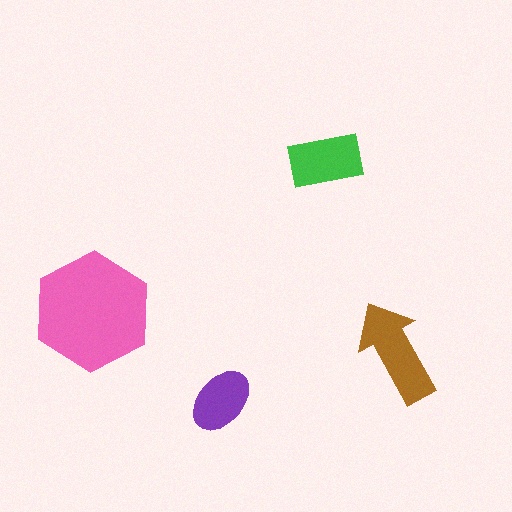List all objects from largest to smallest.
The pink hexagon, the brown arrow, the green rectangle, the purple ellipse.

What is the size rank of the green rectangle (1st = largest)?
3rd.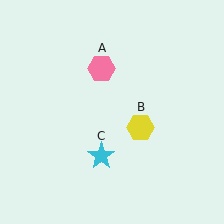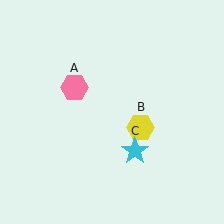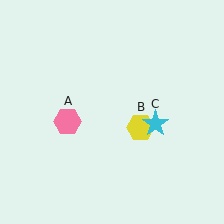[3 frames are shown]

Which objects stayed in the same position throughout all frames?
Yellow hexagon (object B) remained stationary.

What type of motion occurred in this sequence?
The pink hexagon (object A), cyan star (object C) rotated counterclockwise around the center of the scene.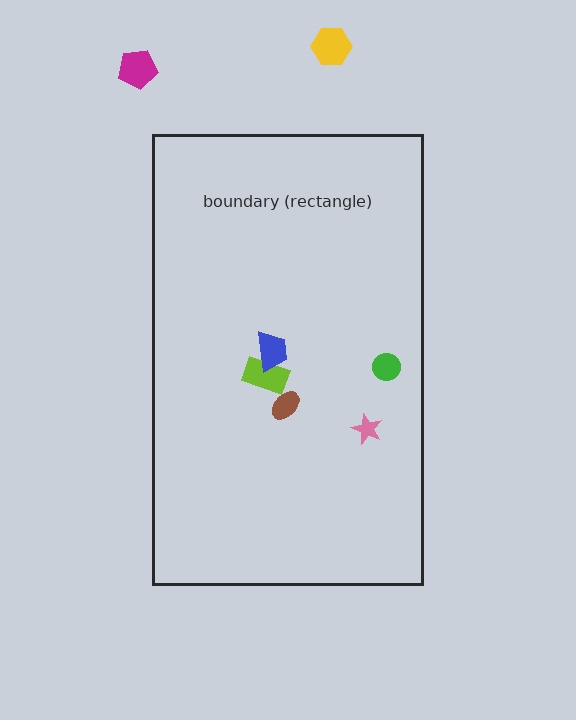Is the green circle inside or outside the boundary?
Inside.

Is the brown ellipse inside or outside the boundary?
Inside.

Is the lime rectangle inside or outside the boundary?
Inside.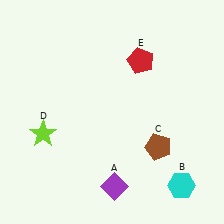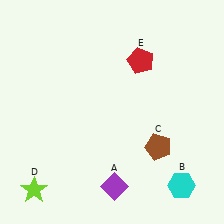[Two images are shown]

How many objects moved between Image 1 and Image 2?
1 object moved between the two images.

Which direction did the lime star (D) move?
The lime star (D) moved down.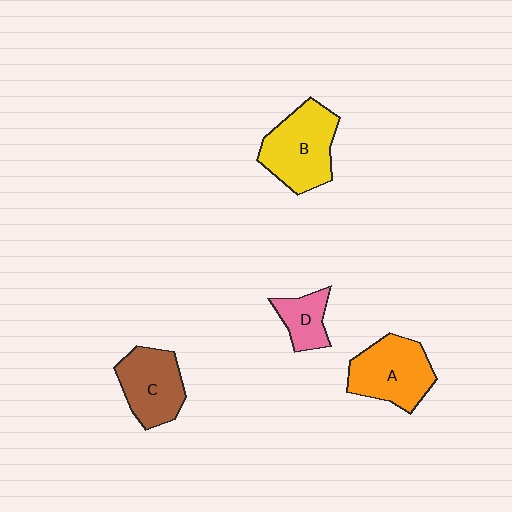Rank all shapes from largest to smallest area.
From largest to smallest: B (yellow), A (orange), C (brown), D (pink).